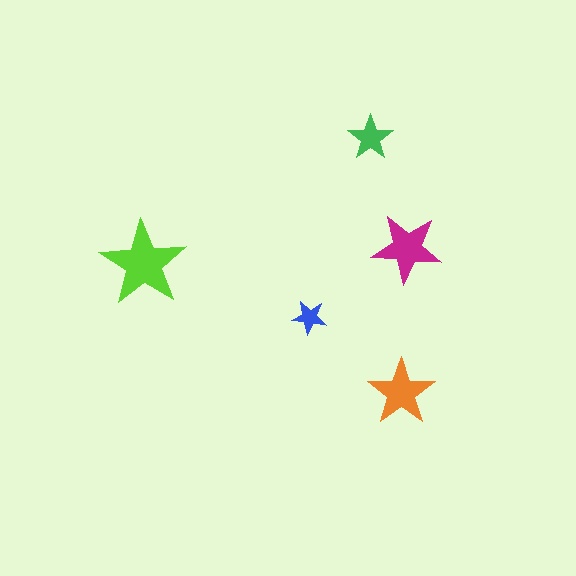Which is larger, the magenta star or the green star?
The magenta one.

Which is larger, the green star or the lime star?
The lime one.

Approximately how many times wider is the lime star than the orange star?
About 1.5 times wider.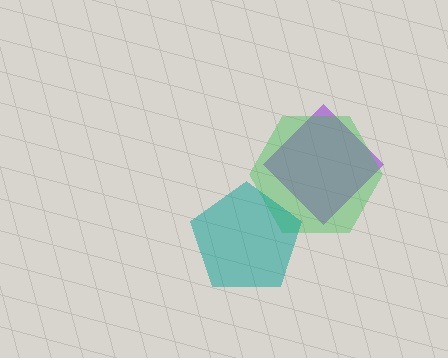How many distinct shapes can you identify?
There are 3 distinct shapes: a purple diamond, a green hexagon, a teal pentagon.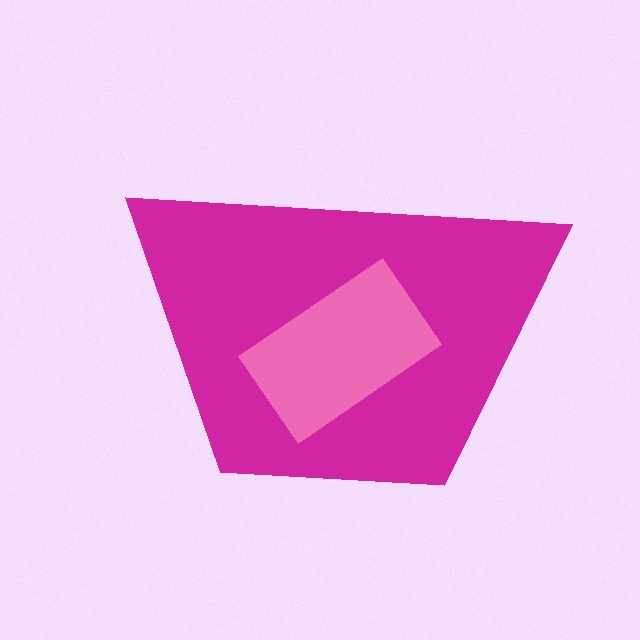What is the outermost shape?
The magenta trapezoid.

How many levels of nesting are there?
2.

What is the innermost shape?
The pink rectangle.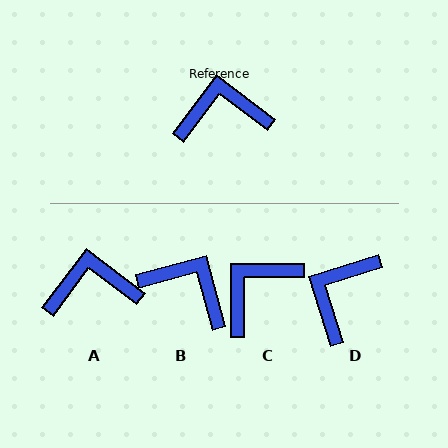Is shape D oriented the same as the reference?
No, it is off by about 55 degrees.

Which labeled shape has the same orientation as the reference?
A.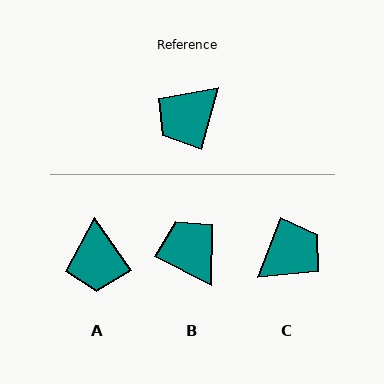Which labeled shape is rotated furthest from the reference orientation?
C, about 175 degrees away.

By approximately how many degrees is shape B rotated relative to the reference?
Approximately 101 degrees clockwise.